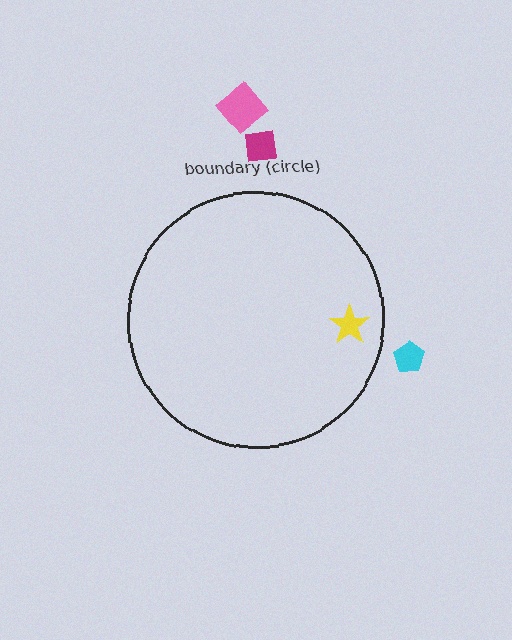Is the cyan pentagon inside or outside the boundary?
Outside.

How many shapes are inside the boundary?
1 inside, 3 outside.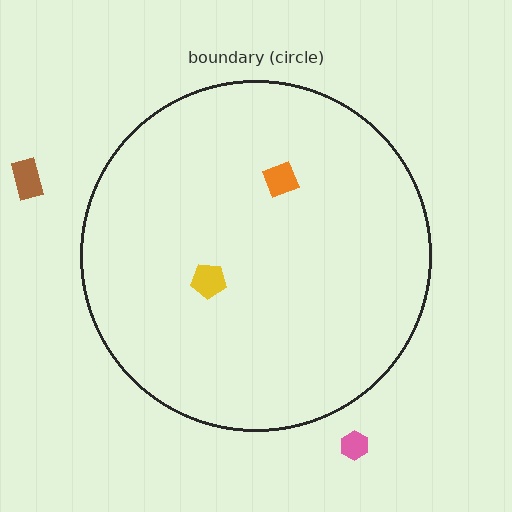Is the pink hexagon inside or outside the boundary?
Outside.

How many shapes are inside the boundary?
2 inside, 2 outside.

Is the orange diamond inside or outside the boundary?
Inside.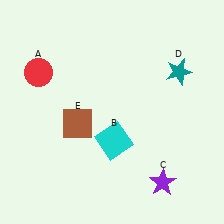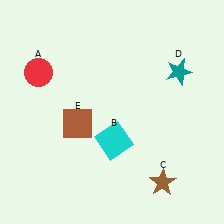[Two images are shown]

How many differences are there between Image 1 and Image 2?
There is 1 difference between the two images.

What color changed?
The star (C) changed from purple in Image 1 to brown in Image 2.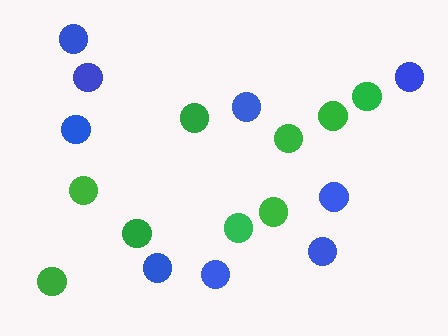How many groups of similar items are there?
There are 2 groups: one group of blue circles (9) and one group of green circles (9).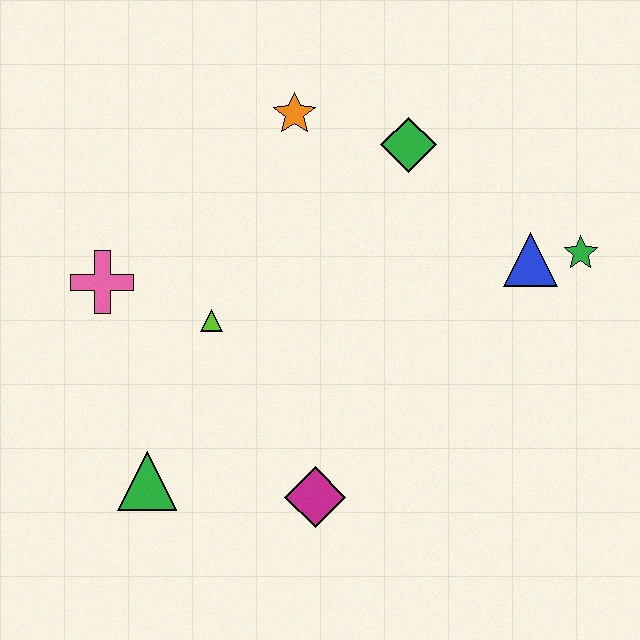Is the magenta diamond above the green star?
No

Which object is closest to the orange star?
The green diamond is closest to the orange star.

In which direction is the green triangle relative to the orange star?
The green triangle is below the orange star.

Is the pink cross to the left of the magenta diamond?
Yes